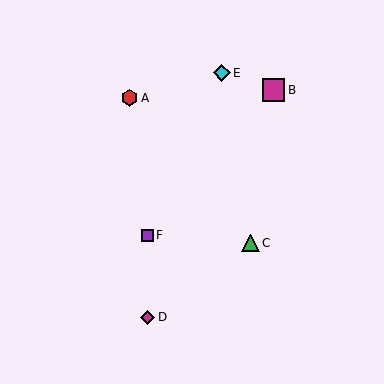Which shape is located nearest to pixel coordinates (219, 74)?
The cyan diamond (labeled E) at (222, 73) is nearest to that location.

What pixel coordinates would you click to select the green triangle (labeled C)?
Click at (251, 243) to select the green triangle C.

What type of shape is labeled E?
Shape E is a cyan diamond.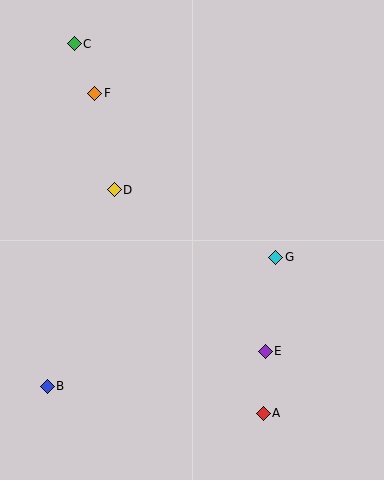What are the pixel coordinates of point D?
Point D is at (114, 190).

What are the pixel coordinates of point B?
Point B is at (47, 386).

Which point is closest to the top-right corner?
Point G is closest to the top-right corner.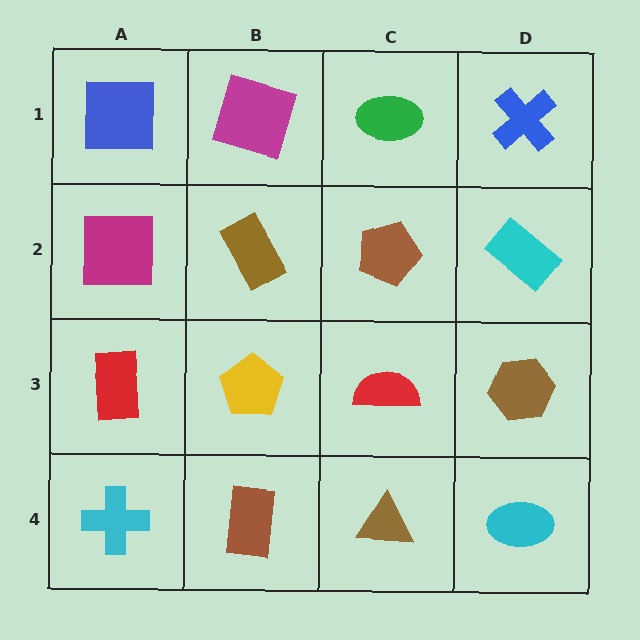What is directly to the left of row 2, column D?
A brown pentagon.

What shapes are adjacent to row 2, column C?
A green ellipse (row 1, column C), a red semicircle (row 3, column C), a brown rectangle (row 2, column B), a cyan rectangle (row 2, column D).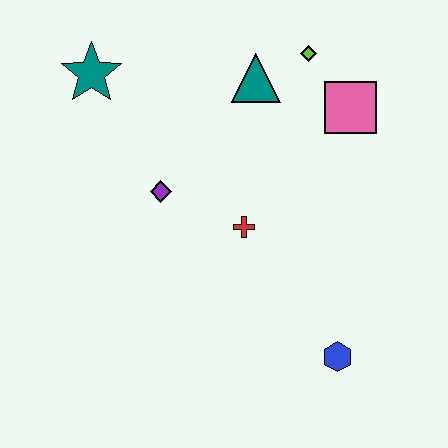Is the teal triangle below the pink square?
No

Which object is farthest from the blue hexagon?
The teal star is farthest from the blue hexagon.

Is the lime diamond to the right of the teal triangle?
Yes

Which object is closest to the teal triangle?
The lime diamond is closest to the teal triangle.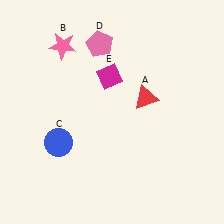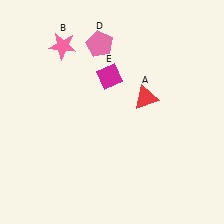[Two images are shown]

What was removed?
The blue circle (C) was removed in Image 2.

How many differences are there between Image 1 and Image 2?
There is 1 difference between the two images.